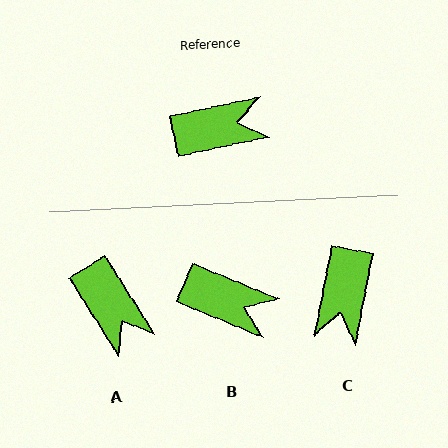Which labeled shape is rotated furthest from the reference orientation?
C, about 113 degrees away.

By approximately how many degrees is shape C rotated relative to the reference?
Approximately 113 degrees clockwise.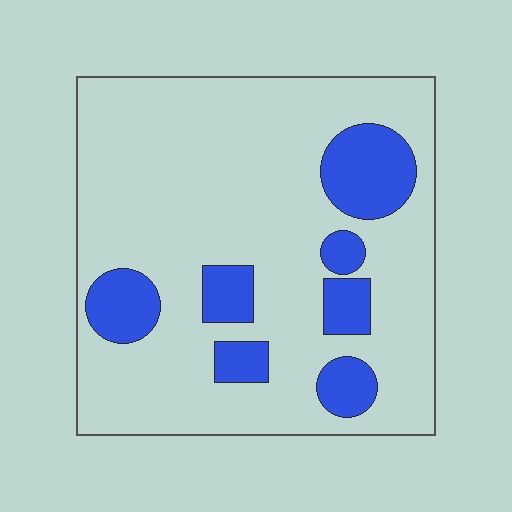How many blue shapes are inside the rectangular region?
7.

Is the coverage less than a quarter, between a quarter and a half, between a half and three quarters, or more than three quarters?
Less than a quarter.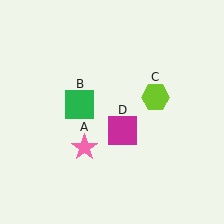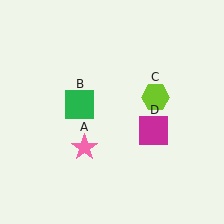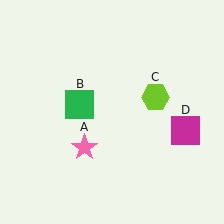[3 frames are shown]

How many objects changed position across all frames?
1 object changed position: magenta square (object D).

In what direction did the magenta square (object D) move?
The magenta square (object D) moved right.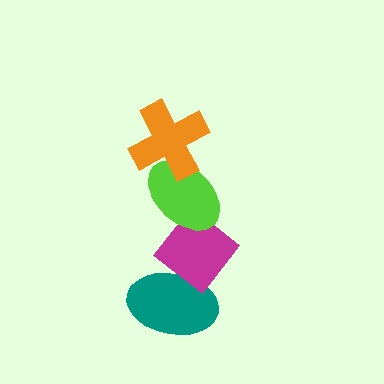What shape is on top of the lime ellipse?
The orange cross is on top of the lime ellipse.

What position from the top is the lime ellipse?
The lime ellipse is 2nd from the top.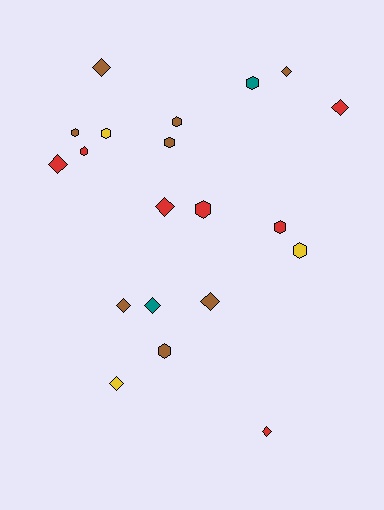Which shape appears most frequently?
Diamond, with 10 objects.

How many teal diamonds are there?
There is 1 teal diamond.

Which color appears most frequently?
Brown, with 8 objects.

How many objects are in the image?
There are 20 objects.